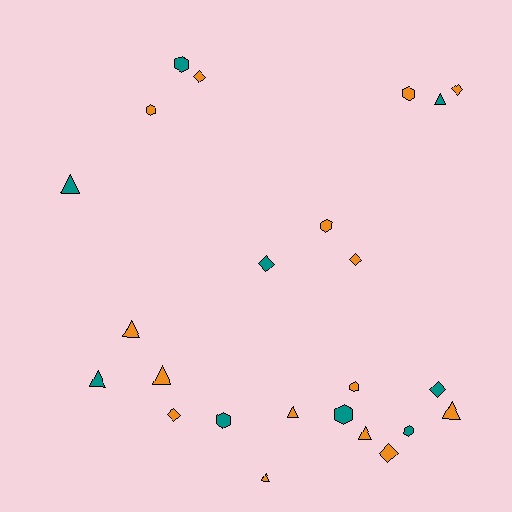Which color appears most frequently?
Orange, with 15 objects.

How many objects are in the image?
There are 24 objects.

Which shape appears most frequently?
Triangle, with 9 objects.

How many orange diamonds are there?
There are 5 orange diamonds.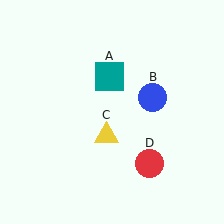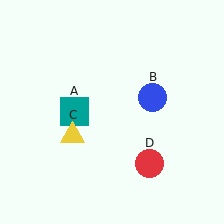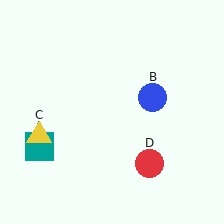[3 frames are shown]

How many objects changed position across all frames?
2 objects changed position: teal square (object A), yellow triangle (object C).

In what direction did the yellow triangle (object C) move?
The yellow triangle (object C) moved left.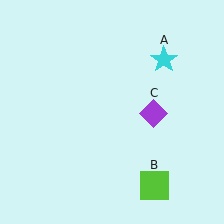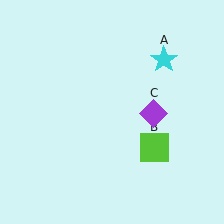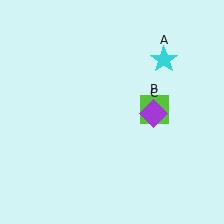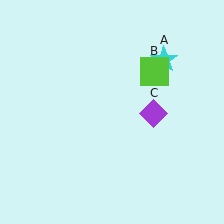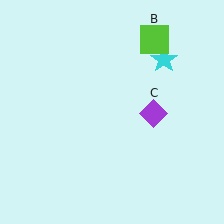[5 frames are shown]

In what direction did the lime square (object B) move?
The lime square (object B) moved up.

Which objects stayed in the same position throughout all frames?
Cyan star (object A) and purple diamond (object C) remained stationary.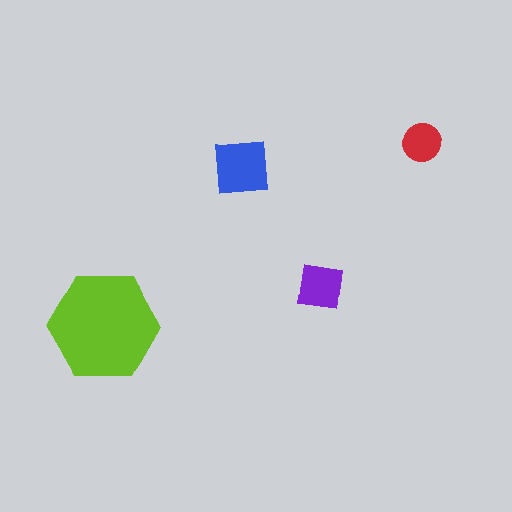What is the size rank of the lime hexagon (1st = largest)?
1st.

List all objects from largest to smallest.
The lime hexagon, the blue square, the purple square, the red circle.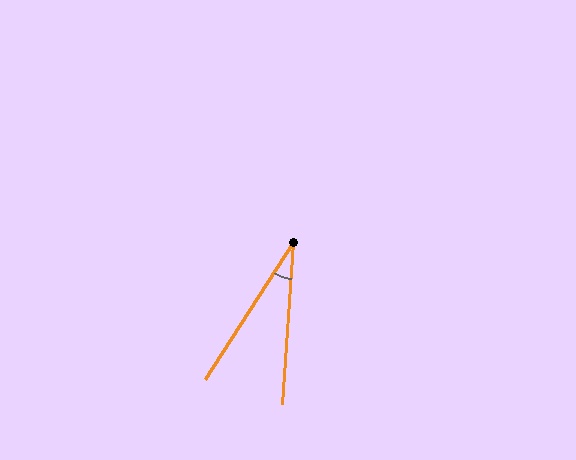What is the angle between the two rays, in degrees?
Approximately 29 degrees.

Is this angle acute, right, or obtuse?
It is acute.